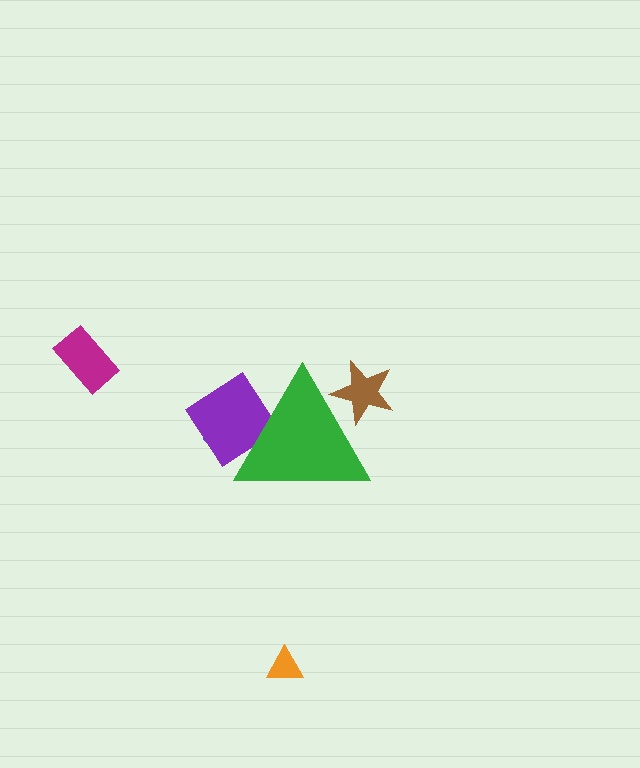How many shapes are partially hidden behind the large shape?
3 shapes are partially hidden.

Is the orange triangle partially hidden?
No, the orange triangle is fully visible.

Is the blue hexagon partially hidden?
Yes, the blue hexagon is partially hidden behind the green triangle.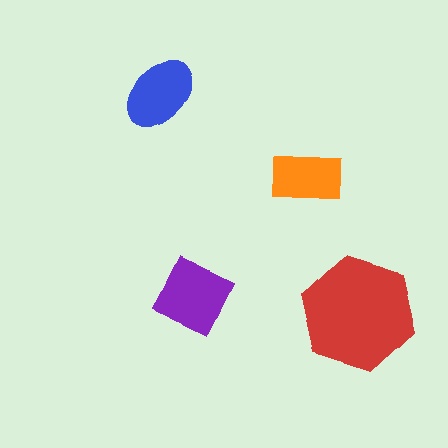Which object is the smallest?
The orange rectangle.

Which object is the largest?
The red hexagon.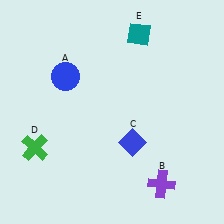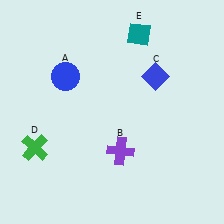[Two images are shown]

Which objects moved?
The objects that moved are: the purple cross (B), the blue diamond (C).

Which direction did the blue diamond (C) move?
The blue diamond (C) moved up.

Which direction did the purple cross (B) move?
The purple cross (B) moved left.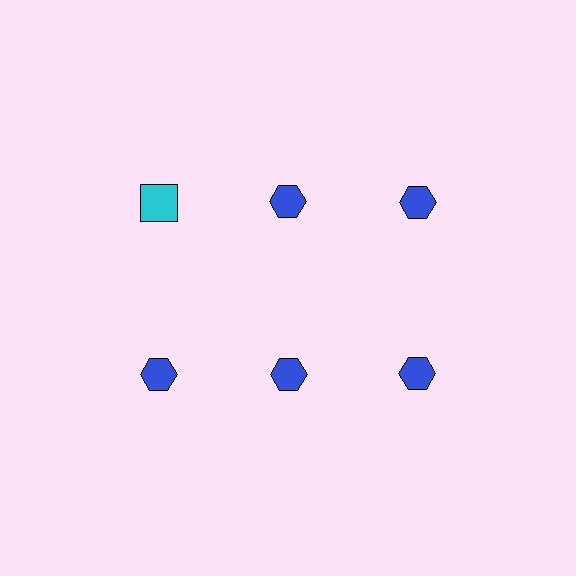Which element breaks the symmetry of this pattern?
The cyan square in the top row, leftmost column breaks the symmetry. All other shapes are blue hexagons.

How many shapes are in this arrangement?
There are 6 shapes arranged in a grid pattern.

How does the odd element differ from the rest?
It differs in both color (cyan instead of blue) and shape (square instead of hexagon).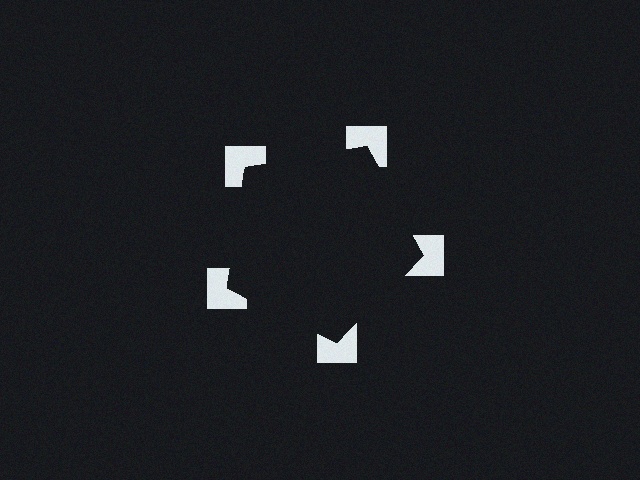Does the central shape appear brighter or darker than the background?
It typically appears slightly darker than the background, even though no actual brightness change is drawn.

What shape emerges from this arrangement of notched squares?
An illusory pentagon — its edges are inferred from the aligned wedge cuts in the notched squares, not physically drawn.